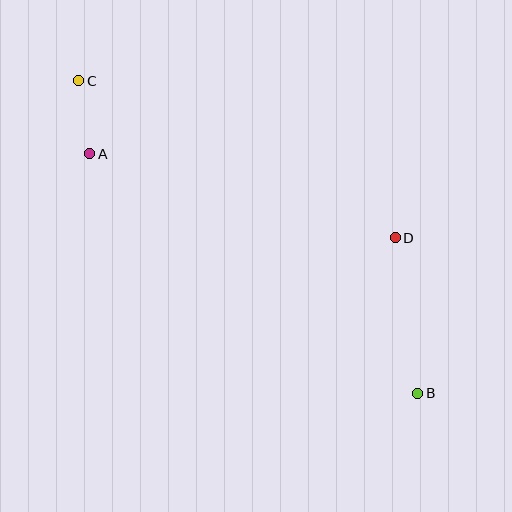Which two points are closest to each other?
Points A and C are closest to each other.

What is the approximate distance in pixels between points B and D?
The distance between B and D is approximately 157 pixels.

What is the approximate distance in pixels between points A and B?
The distance between A and B is approximately 407 pixels.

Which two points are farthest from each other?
Points B and C are farthest from each other.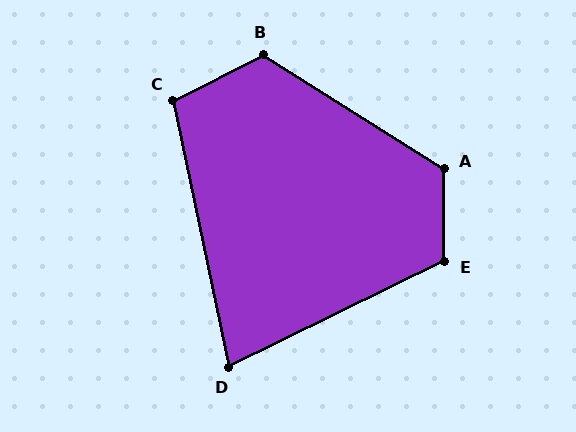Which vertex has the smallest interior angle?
D, at approximately 76 degrees.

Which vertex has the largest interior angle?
A, at approximately 122 degrees.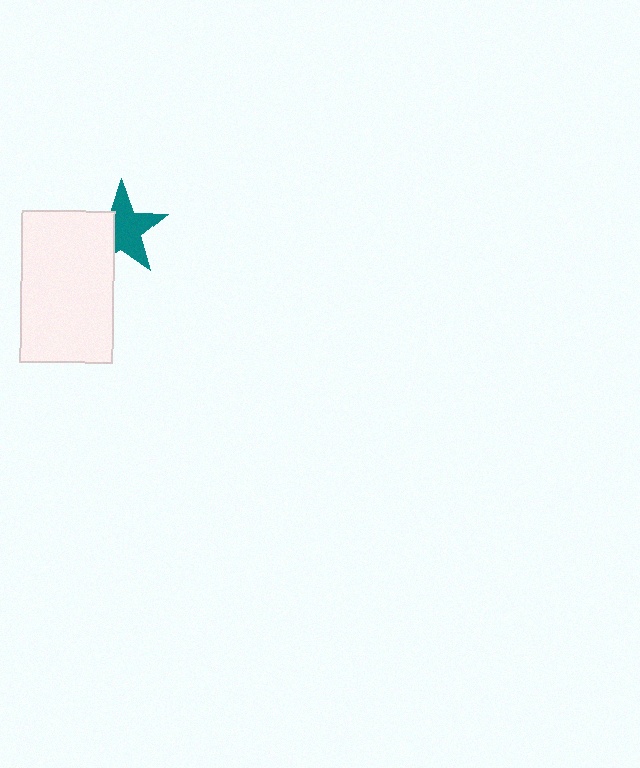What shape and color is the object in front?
The object in front is a white rectangle.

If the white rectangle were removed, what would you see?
You would see the complete teal star.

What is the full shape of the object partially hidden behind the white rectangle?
The partially hidden object is a teal star.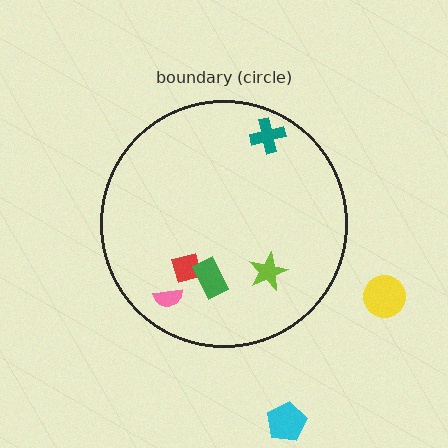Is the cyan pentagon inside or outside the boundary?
Outside.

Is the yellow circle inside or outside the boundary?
Outside.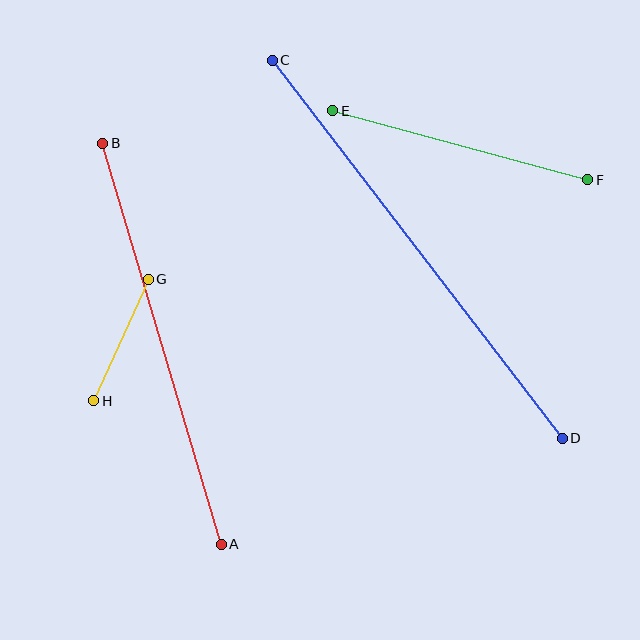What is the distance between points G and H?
The distance is approximately 133 pixels.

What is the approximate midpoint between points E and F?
The midpoint is at approximately (460, 145) pixels.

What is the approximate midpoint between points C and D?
The midpoint is at approximately (417, 249) pixels.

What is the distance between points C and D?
The distance is approximately 476 pixels.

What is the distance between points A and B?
The distance is approximately 418 pixels.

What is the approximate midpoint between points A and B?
The midpoint is at approximately (162, 344) pixels.